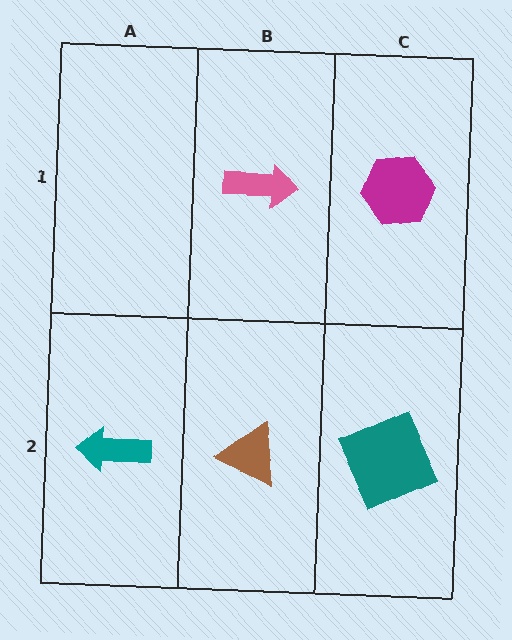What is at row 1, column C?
A magenta hexagon.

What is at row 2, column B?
A brown triangle.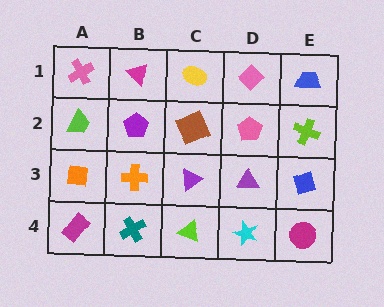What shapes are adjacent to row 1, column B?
A purple pentagon (row 2, column B), a pink cross (row 1, column A), a yellow ellipse (row 1, column C).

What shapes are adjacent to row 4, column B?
An orange cross (row 3, column B), a magenta rectangle (row 4, column A), a lime triangle (row 4, column C).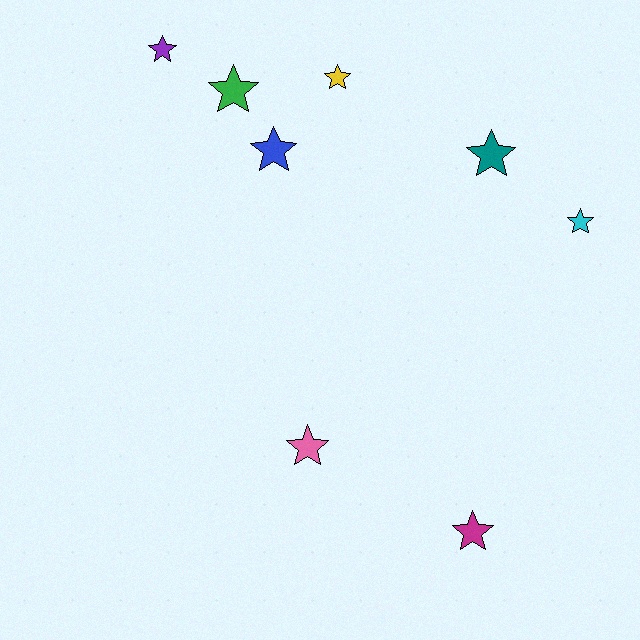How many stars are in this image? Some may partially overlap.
There are 8 stars.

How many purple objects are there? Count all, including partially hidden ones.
There is 1 purple object.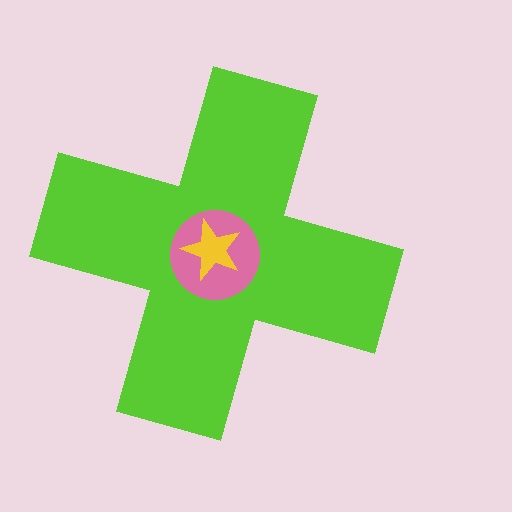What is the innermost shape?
The yellow star.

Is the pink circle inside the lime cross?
Yes.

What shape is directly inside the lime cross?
The pink circle.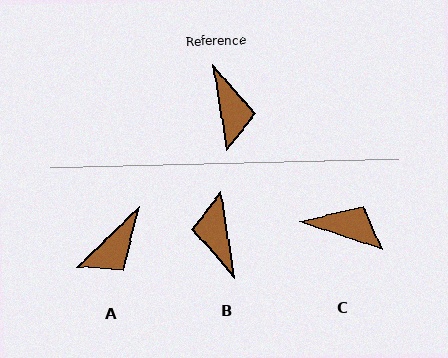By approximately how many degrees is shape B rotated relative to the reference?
Approximately 179 degrees clockwise.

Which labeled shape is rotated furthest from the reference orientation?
B, about 179 degrees away.